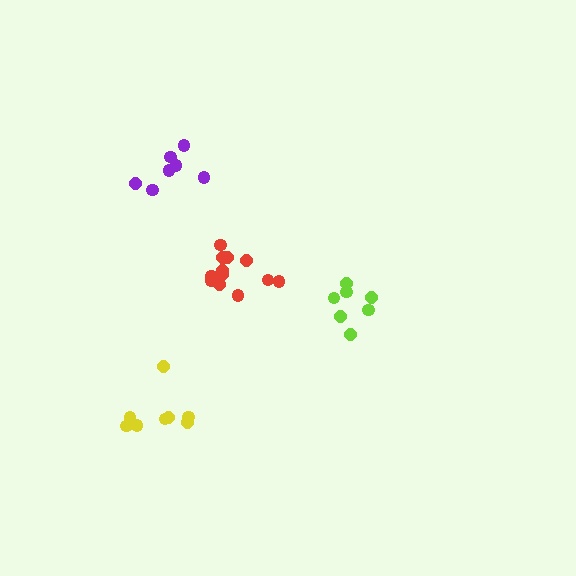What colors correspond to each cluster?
The clusters are colored: lime, red, purple, yellow.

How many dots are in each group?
Group 1: 7 dots, Group 2: 12 dots, Group 3: 7 dots, Group 4: 9 dots (35 total).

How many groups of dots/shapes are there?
There are 4 groups.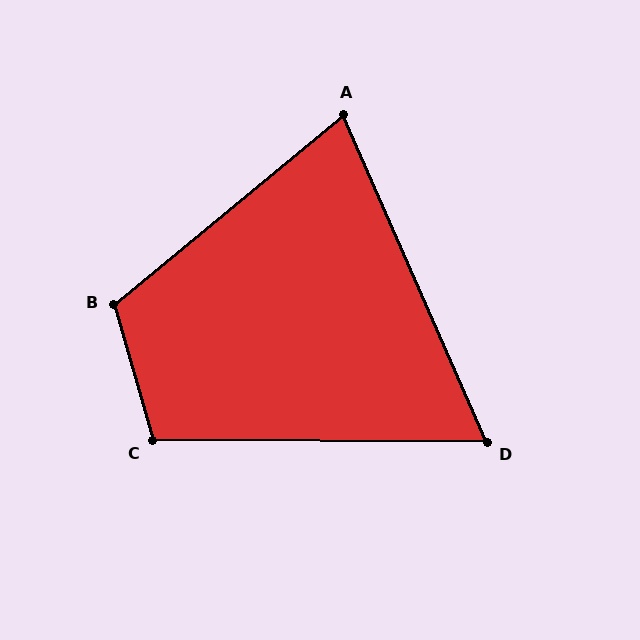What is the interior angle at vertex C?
Approximately 106 degrees (obtuse).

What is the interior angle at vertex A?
Approximately 74 degrees (acute).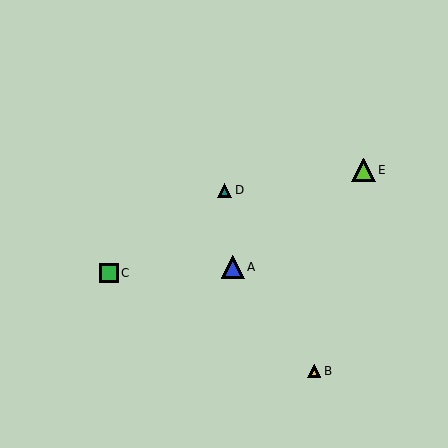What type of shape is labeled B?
Shape B is a yellow triangle.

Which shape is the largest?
The lime triangle (labeled E) is the largest.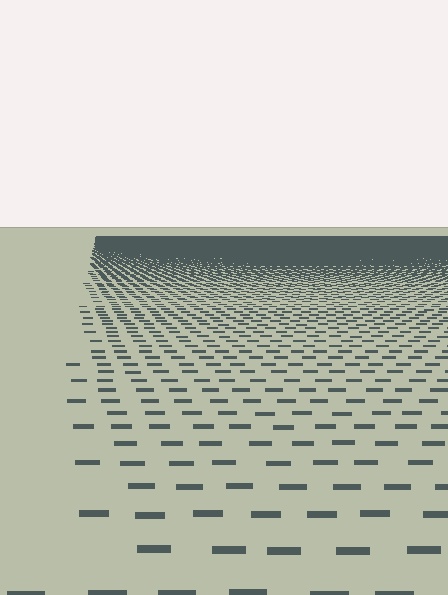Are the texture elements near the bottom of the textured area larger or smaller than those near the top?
Larger. Near the bottom, elements are closer to the viewer and appear at a bigger on-screen size.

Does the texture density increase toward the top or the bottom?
Density increases toward the top.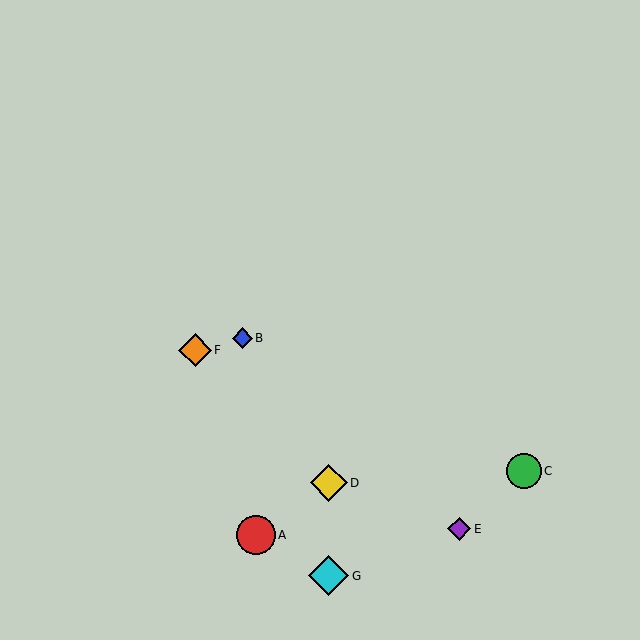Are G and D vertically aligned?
Yes, both are at x≈329.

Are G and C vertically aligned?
No, G is at x≈329 and C is at x≈524.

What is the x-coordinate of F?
Object F is at x≈195.